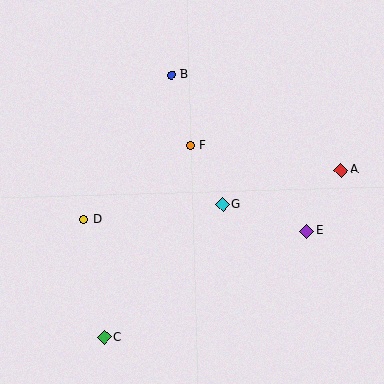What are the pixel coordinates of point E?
Point E is at (307, 231).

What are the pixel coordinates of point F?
Point F is at (190, 145).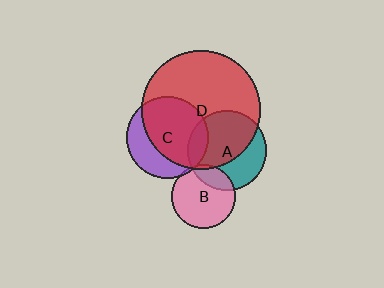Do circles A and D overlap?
Yes.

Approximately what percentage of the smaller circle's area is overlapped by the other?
Approximately 60%.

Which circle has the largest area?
Circle D (red).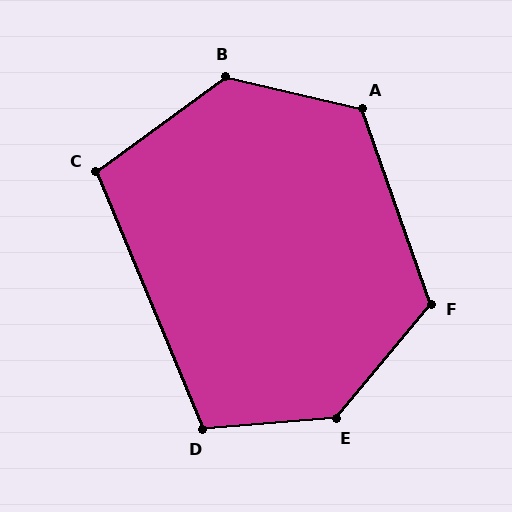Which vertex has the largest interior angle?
E, at approximately 134 degrees.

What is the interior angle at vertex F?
Approximately 121 degrees (obtuse).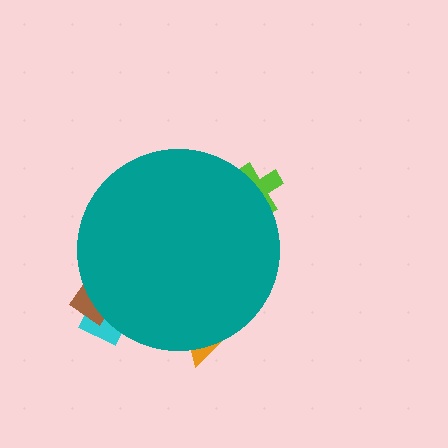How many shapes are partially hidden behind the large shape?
4 shapes are partially hidden.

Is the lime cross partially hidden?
Yes, the lime cross is partially hidden behind the teal circle.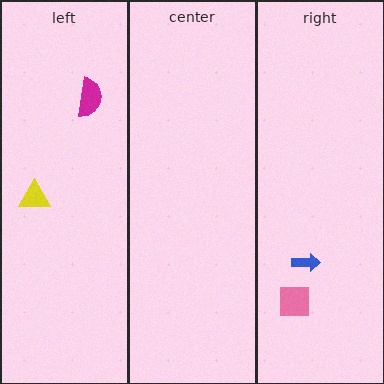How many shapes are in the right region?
2.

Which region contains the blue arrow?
The right region.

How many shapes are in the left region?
2.